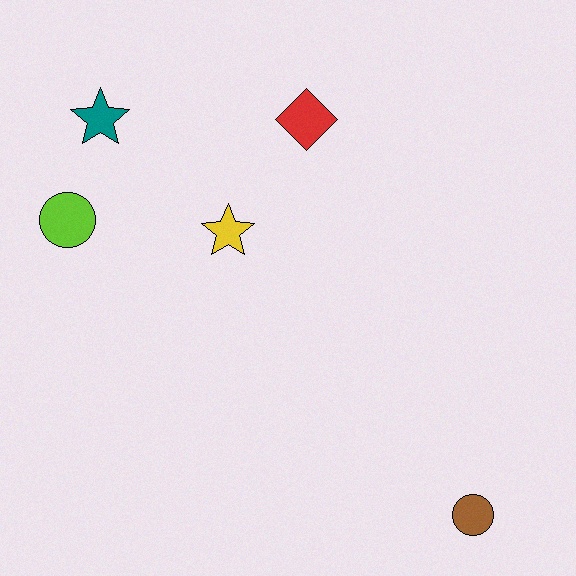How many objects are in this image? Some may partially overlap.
There are 5 objects.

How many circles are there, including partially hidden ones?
There are 2 circles.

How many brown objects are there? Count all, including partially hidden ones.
There is 1 brown object.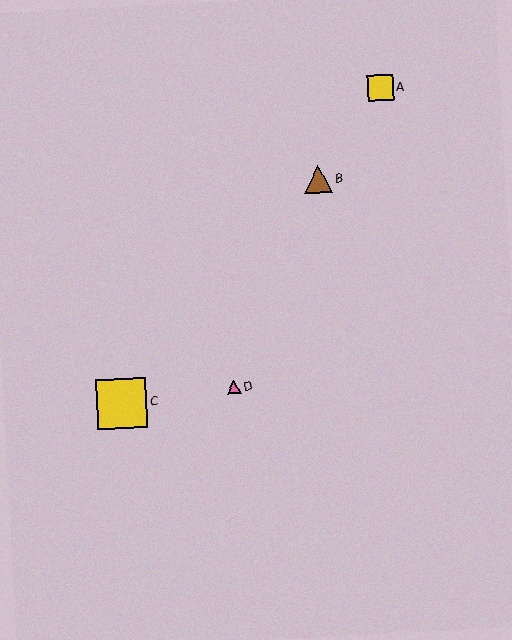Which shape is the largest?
The yellow square (labeled C) is the largest.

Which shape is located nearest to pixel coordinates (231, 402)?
The pink triangle (labeled D) at (234, 387) is nearest to that location.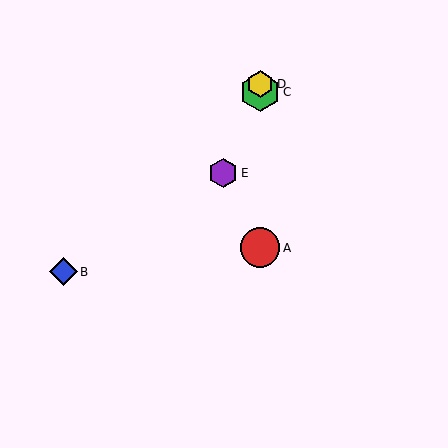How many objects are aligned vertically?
3 objects (A, C, D) are aligned vertically.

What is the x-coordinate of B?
Object B is at x≈64.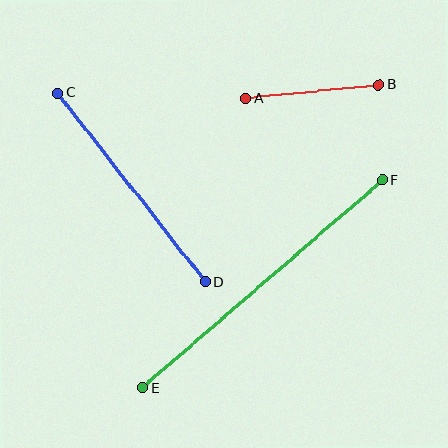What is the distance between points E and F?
The distance is approximately 318 pixels.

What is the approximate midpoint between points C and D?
The midpoint is at approximately (131, 187) pixels.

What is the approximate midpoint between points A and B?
The midpoint is at approximately (312, 92) pixels.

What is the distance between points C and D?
The distance is approximately 240 pixels.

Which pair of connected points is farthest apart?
Points E and F are farthest apart.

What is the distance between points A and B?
The distance is approximately 133 pixels.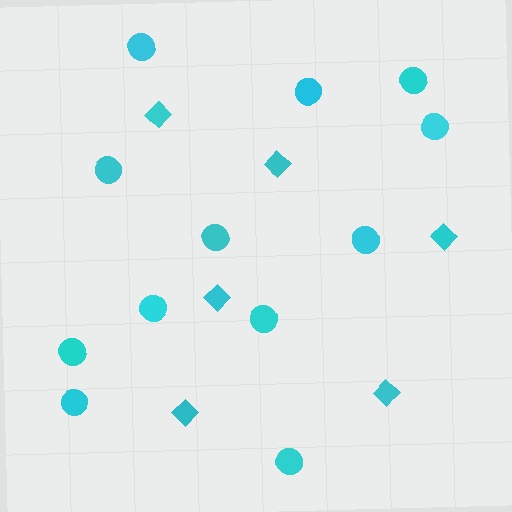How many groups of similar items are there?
There are 2 groups: one group of diamonds (6) and one group of circles (12).